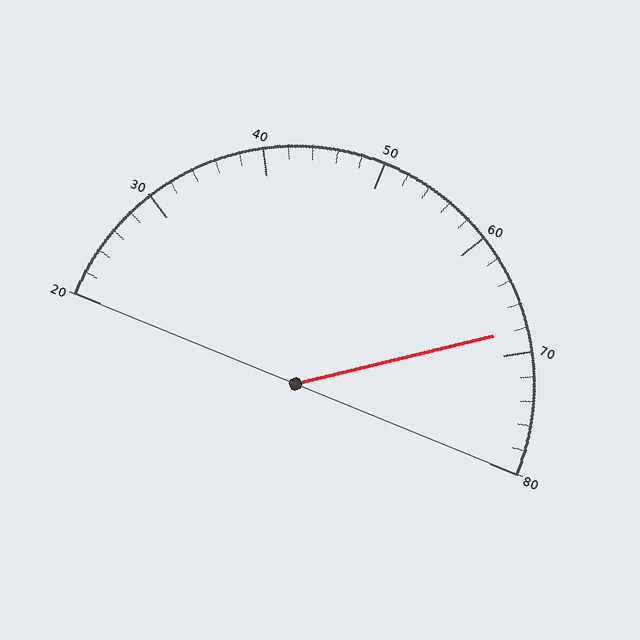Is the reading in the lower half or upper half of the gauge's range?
The reading is in the upper half of the range (20 to 80).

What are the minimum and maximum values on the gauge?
The gauge ranges from 20 to 80.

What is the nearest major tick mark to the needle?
The nearest major tick mark is 70.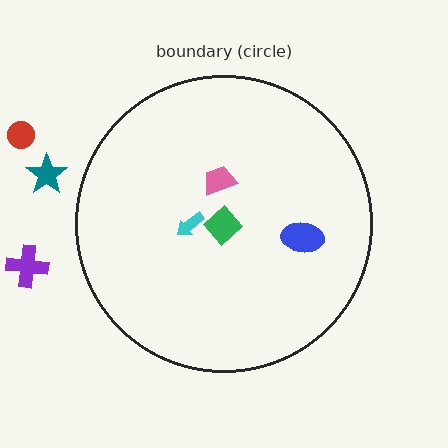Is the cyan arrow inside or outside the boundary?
Inside.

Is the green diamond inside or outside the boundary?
Inside.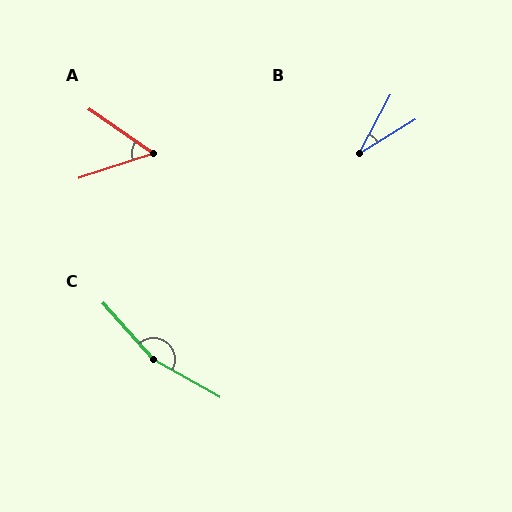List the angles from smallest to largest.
B (31°), A (53°), C (161°).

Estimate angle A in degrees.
Approximately 53 degrees.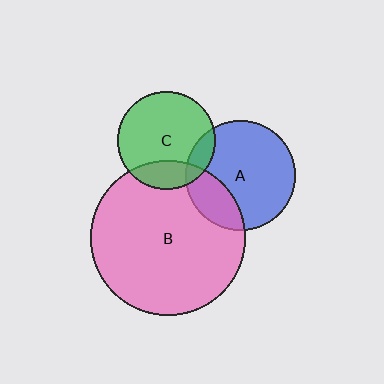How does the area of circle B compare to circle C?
Approximately 2.5 times.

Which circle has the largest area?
Circle B (pink).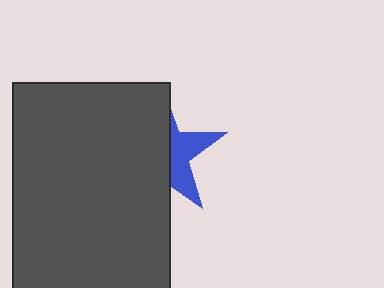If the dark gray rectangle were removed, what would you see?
You would see the complete blue star.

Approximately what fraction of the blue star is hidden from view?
Roughly 64% of the blue star is hidden behind the dark gray rectangle.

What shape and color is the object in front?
The object in front is a dark gray rectangle.